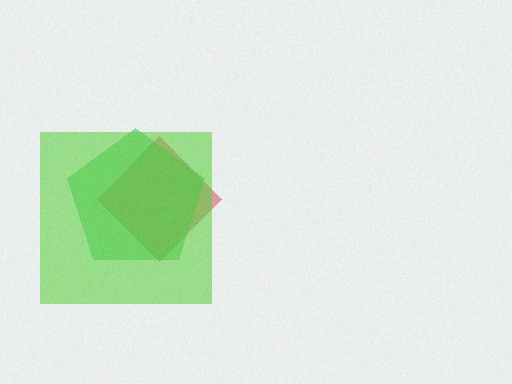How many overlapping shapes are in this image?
There are 3 overlapping shapes in the image.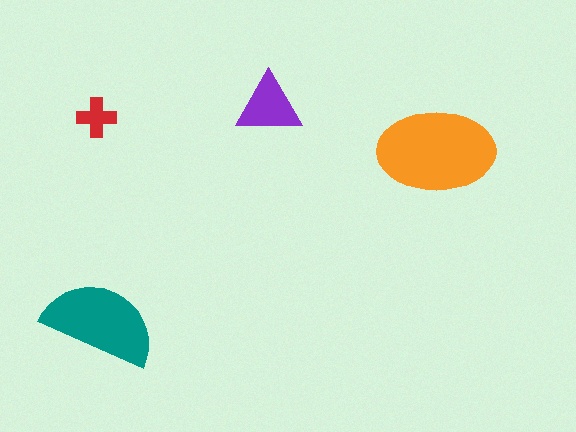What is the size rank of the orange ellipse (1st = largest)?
1st.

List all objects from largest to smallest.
The orange ellipse, the teal semicircle, the purple triangle, the red cross.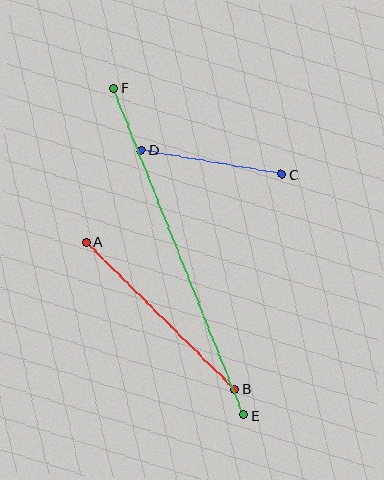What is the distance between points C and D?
The distance is approximately 142 pixels.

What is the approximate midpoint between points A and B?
The midpoint is at approximately (161, 315) pixels.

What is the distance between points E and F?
The distance is approximately 352 pixels.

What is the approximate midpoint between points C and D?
The midpoint is at approximately (212, 162) pixels.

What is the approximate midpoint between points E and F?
The midpoint is at approximately (179, 251) pixels.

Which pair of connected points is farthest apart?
Points E and F are farthest apart.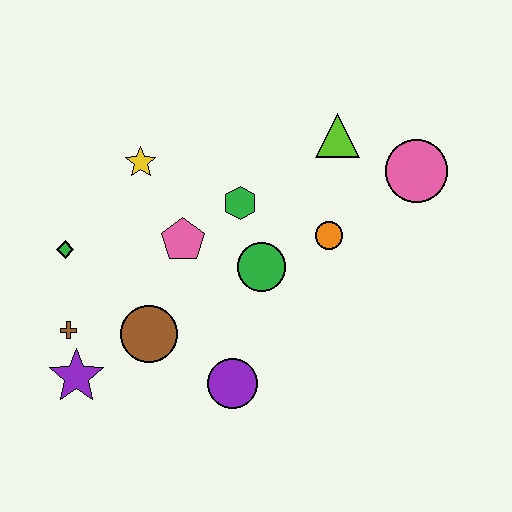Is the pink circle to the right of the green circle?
Yes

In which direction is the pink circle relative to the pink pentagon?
The pink circle is to the right of the pink pentagon.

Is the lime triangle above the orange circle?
Yes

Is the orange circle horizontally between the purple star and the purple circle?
No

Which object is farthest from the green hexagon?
The purple star is farthest from the green hexagon.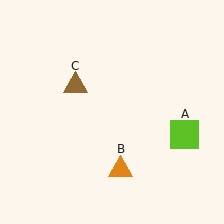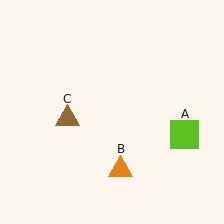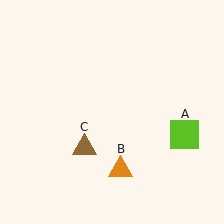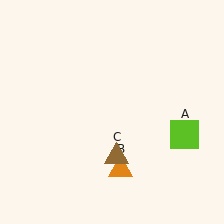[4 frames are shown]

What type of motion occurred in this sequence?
The brown triangle (object C) rotated counterclockwise around the center of the scene.